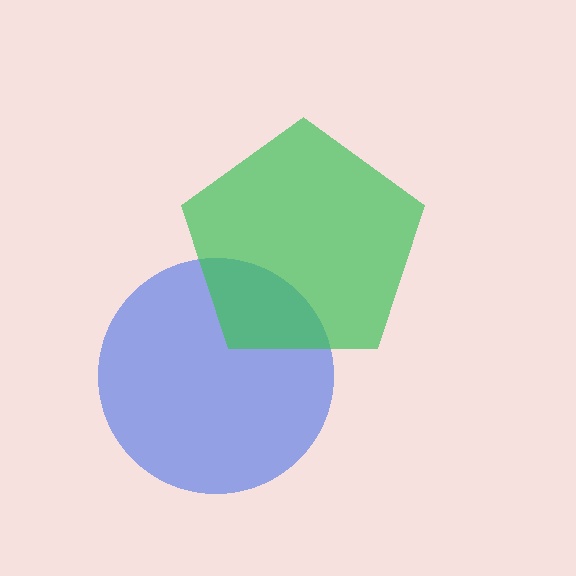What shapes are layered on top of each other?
The layered shapes are: a blue circle, a green pentagon.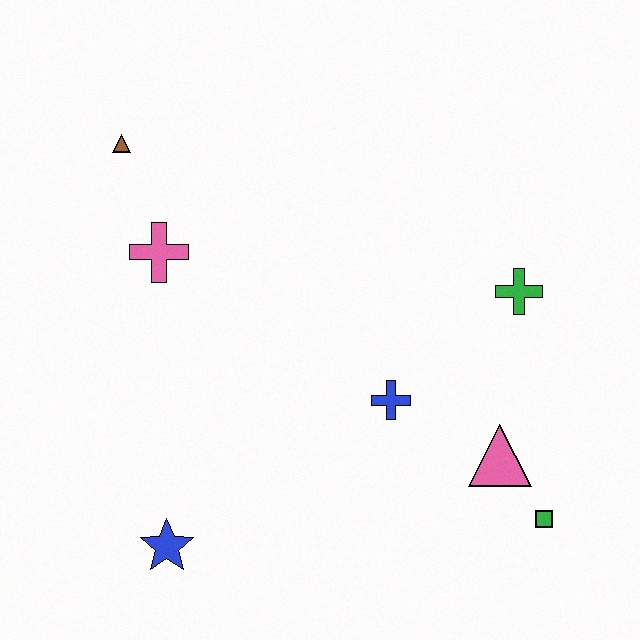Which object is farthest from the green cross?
The blue star is farthest from the green cross.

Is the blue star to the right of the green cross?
No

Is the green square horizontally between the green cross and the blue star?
No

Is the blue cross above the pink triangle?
Yes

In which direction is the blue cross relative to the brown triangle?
The blue cross is to the right of the brown triangle.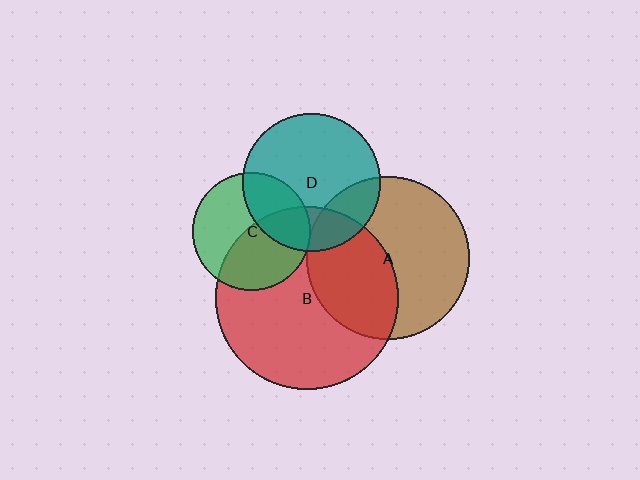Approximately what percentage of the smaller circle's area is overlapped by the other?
Approximately 35%.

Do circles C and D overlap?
Yes.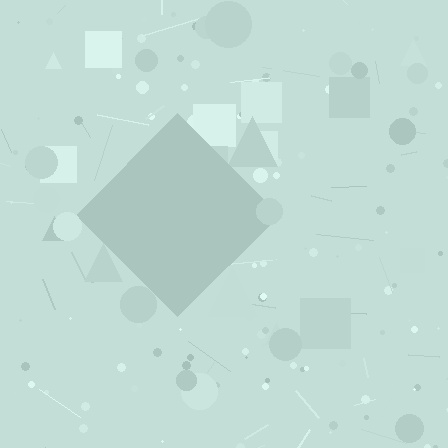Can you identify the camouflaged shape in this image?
The camouflaged shape is a diamond.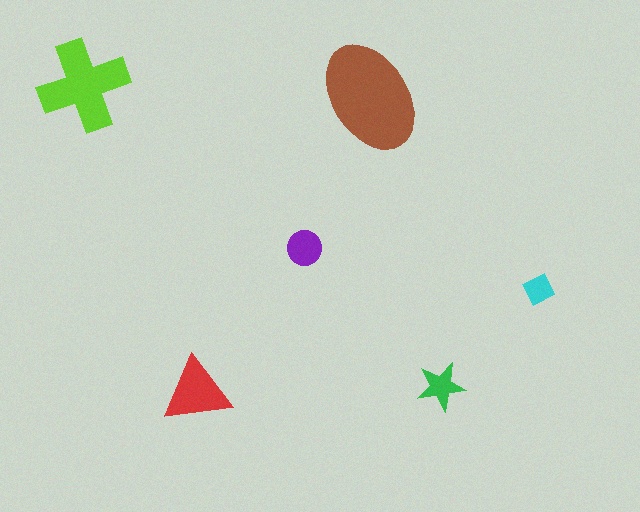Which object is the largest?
The brown ellipse.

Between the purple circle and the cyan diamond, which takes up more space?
The purple circle.